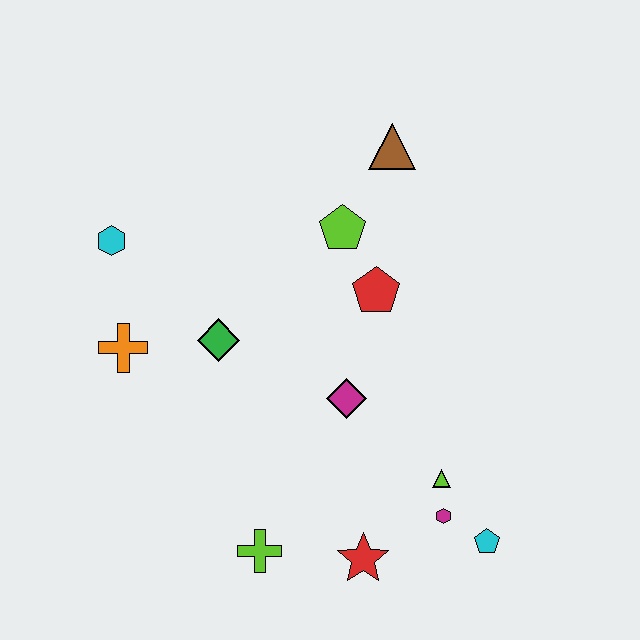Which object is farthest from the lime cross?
The brown triangle is farthest from the lime cross.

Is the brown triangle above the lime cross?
Yes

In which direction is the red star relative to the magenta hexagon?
The red star is to the left of the magenta hexagon.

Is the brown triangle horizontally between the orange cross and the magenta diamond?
No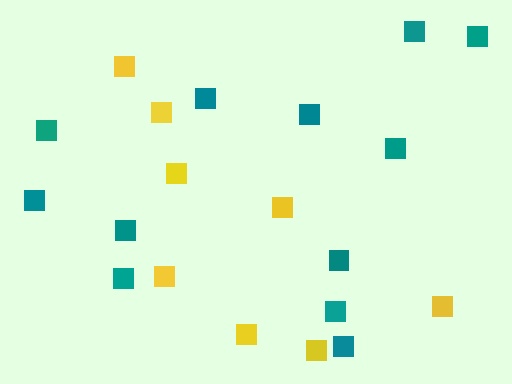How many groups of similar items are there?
There are 2 groups: one group of yellow squares (8) and one group of teal squares (12).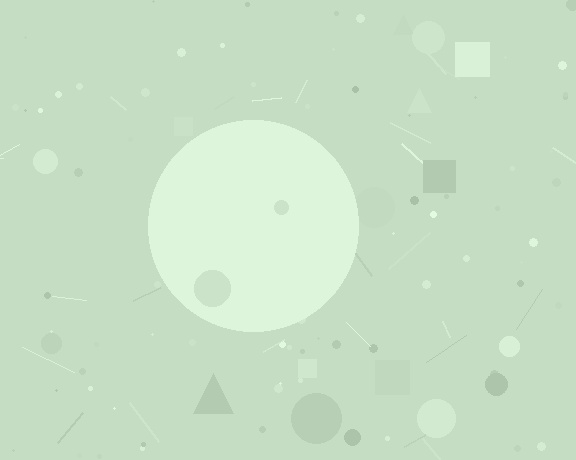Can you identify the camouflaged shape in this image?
The camouflaged shape is a circle.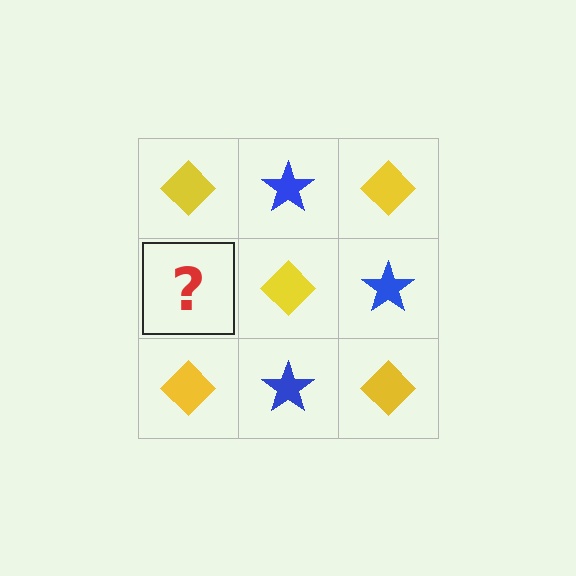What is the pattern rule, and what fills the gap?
The rule is that it alternates yellow diamond and blue star in a checkerboard pattern. The gap should be filled with a blue star.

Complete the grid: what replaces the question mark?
The question mark should be replaced with a blue star.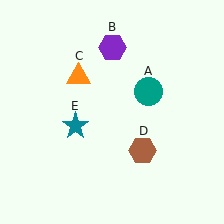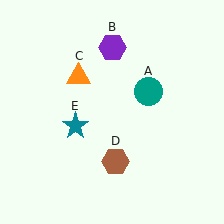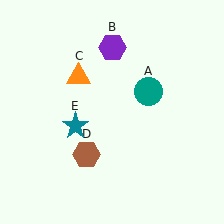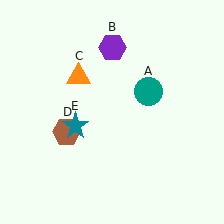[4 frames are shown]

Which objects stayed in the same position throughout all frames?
Teal circle (object A) and purple hexagon (object B) and orange triangle (object C) and teal star (object E) remained stationary.